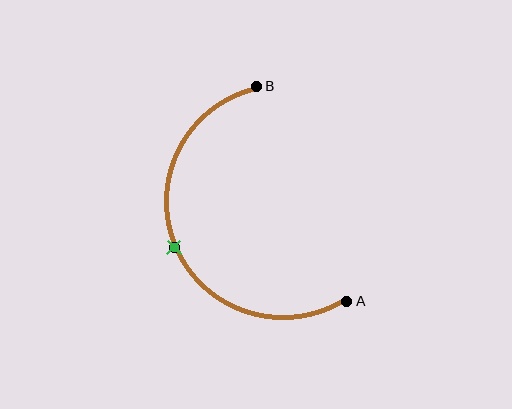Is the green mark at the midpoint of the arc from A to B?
Yes. The green mark lies on the arc at equal arc-length from both A and B — it is the arc midpoint.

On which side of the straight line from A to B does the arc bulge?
The arc bulges to the left of the straight line connecting A and B.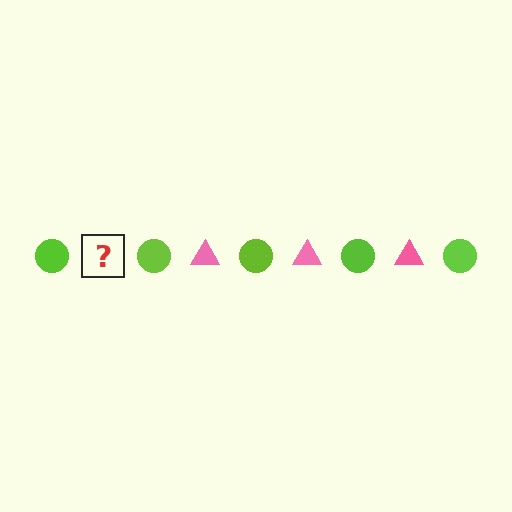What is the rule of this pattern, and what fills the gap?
The rule is that the pattern alternates between lime circle and pink triangle. The gap should be filled with a pink triangle.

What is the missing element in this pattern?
The missing element is a pink triangle.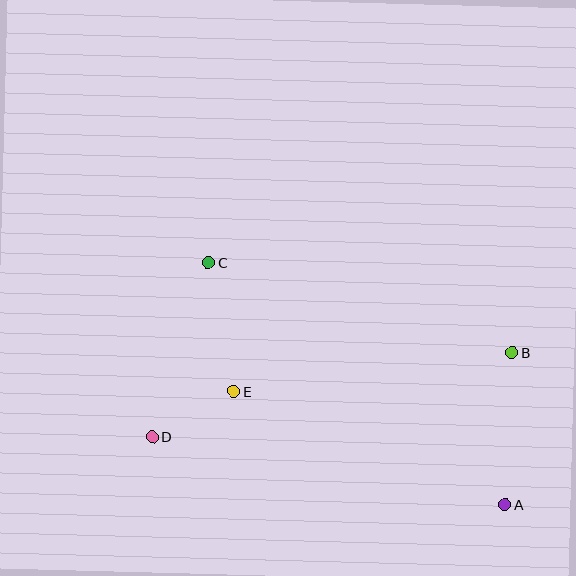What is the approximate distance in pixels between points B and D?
The distance between B and D is approximately 370 pixels.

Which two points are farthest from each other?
Points A and C are farthest from each other.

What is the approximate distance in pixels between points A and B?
The distance between A and B is approximately 152 pixels.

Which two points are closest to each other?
Points D and E are closest to each other.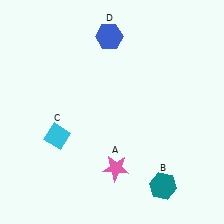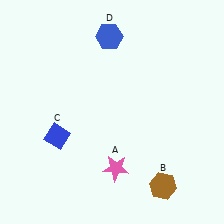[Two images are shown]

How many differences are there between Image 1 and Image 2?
There are 2 differences between the two images.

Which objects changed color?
B changed from teal to brown. C changed from cyan to blue.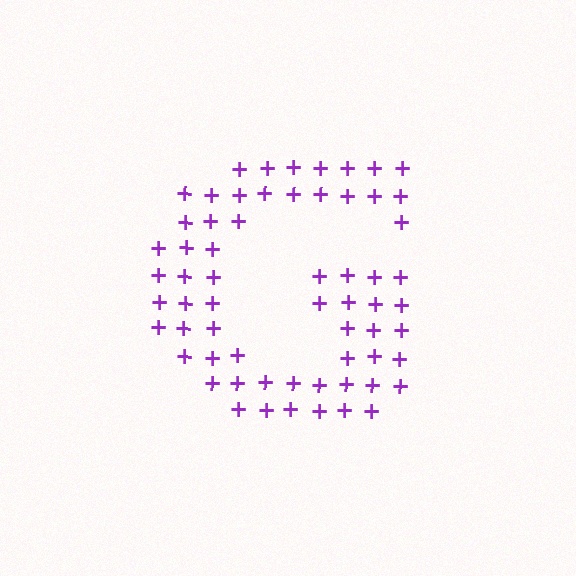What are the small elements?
The small elements are plus signs.